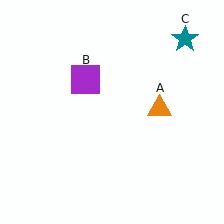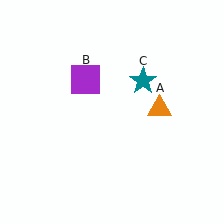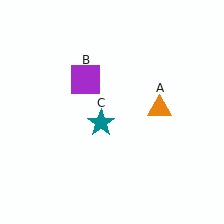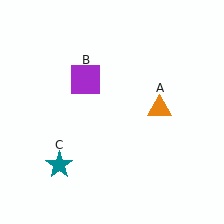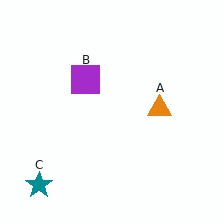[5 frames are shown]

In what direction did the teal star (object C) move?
The teal star (object C) moved down and to the left.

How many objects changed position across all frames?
1 object changed position: teal star (object C).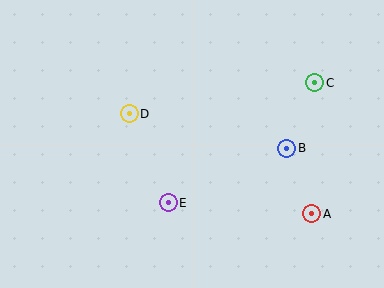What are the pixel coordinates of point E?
Point E is at (168, 203).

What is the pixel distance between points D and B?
The distance between D and B is 161 pixels.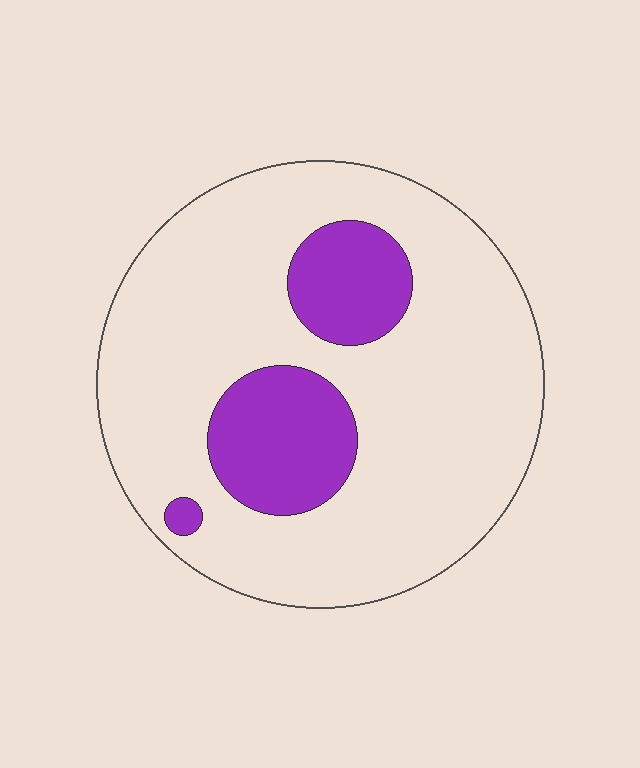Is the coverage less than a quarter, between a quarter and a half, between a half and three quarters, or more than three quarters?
Less than a quarter.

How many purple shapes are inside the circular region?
3.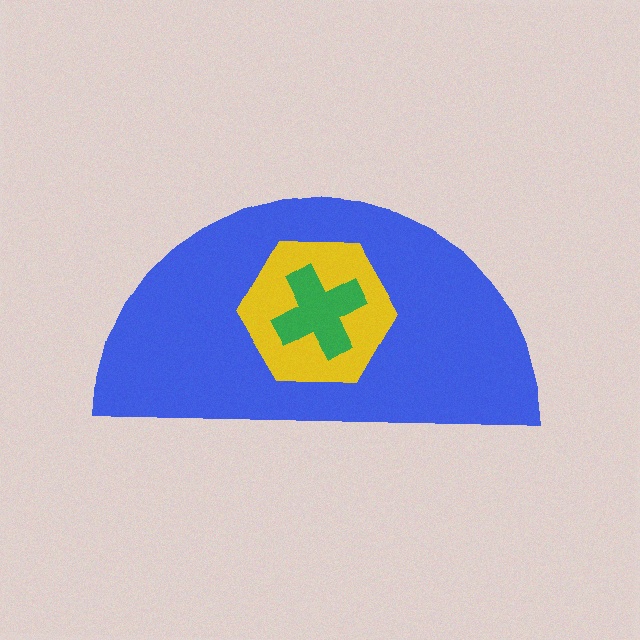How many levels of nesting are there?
3.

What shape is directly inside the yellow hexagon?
The green cross.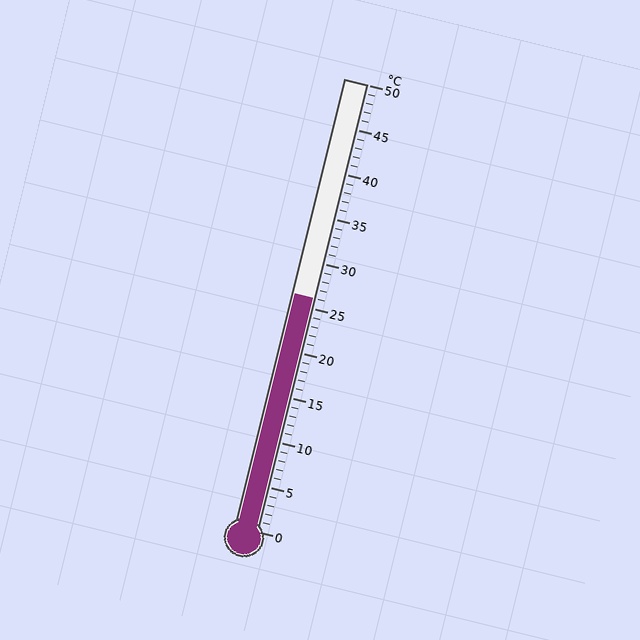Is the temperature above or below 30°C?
The temperature is below 30°C.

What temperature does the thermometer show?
The thermometer shows approximately 26°C.